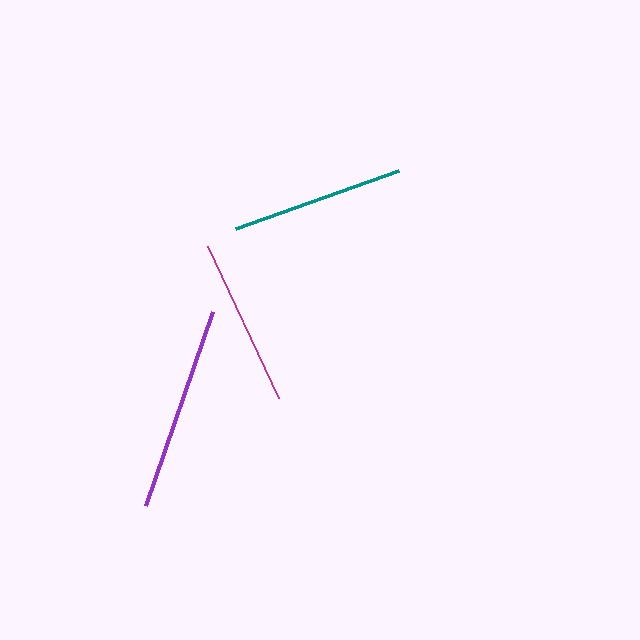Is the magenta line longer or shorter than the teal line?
The teal line is longer than the magenta line.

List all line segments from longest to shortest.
From longest to shortest: purple, teal, magenta.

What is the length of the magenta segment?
The magenta segment is approximately 168 pixels long.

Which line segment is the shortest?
The magenta line is the shortest at approximately 168 pixels.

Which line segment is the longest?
The purple line is the longest at approximately 205 pixels.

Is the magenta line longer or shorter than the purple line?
The purple line is longer than the magenta line.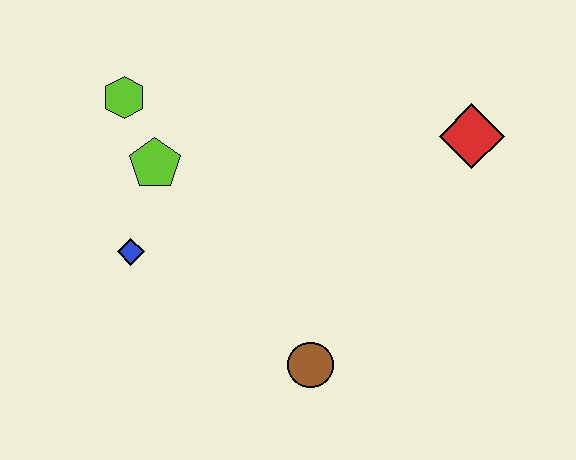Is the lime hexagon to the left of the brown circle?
Yes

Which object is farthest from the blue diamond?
The red diamond is farthest from the blue diamond.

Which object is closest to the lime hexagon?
The lime pentagon is closest to the lime hexagon.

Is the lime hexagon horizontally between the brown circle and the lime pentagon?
No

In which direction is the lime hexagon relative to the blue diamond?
The lime hexagon is above the blue diamond.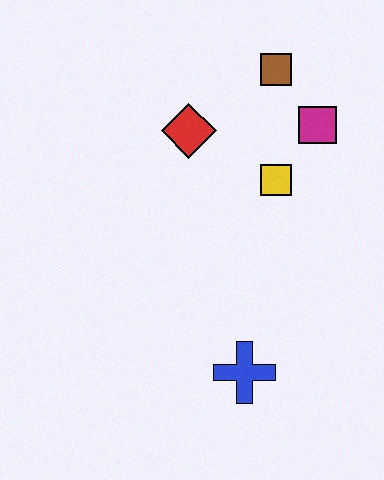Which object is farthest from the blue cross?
The brown square is farthest from the blue cross.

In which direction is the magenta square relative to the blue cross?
The magenta square is above the blue cross.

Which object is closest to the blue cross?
The yellow square is closest to the blue cross.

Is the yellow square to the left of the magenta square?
Yes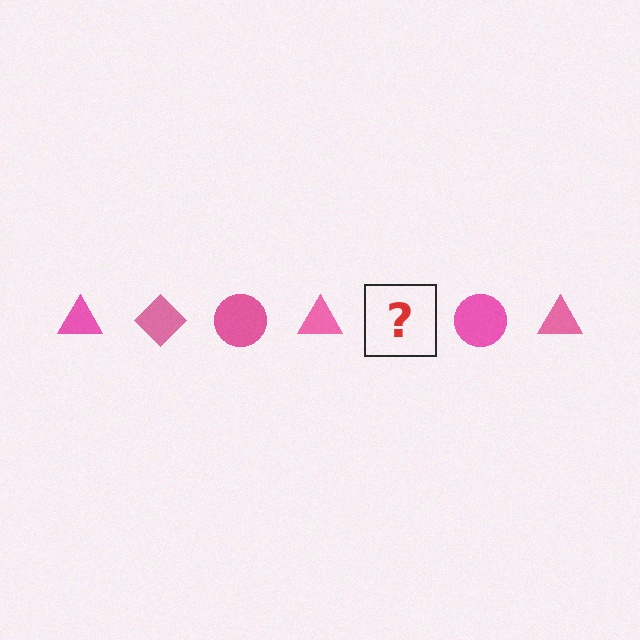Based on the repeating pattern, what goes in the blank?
The blank should be a pink diamond.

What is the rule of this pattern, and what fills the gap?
The rule is that the pattern cycles through triangle, diamond, circle shapes in pink. The gap should be filled with a pink diamond.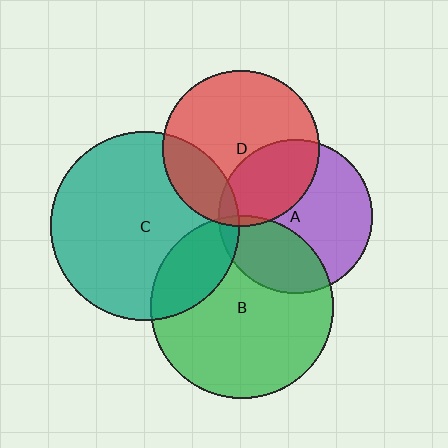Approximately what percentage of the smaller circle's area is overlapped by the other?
Approximately 5%.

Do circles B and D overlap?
Yes.